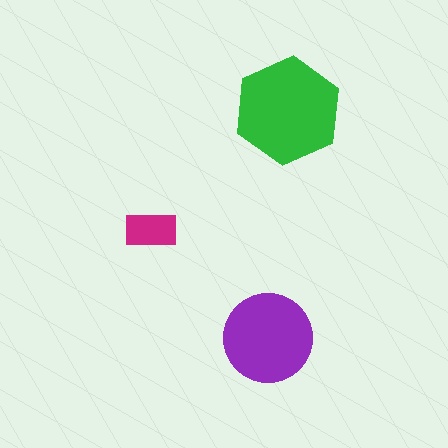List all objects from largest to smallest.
The green hexagon, the purple circle, the magenta rectangle.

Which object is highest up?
The green hexagon is topmost.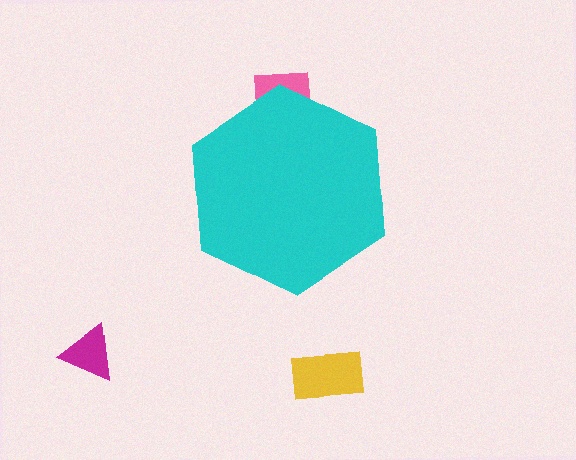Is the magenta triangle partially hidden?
No, the magenta triangle is fully visible.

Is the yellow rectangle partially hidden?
No, the yellow rectangle is fully visible.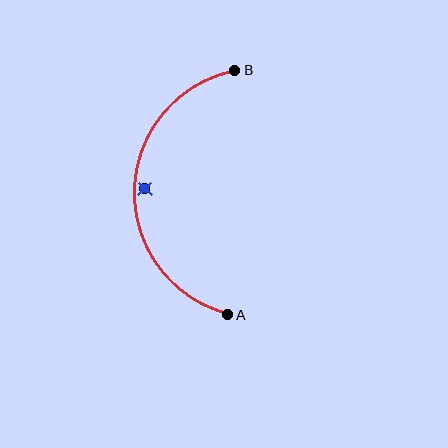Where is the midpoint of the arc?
The arc midpoint is the point on the curve farthest from the straight line joining A and B. It sits to the left of that line.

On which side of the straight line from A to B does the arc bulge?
The arc bulges to the left of the straight line connecting A and B.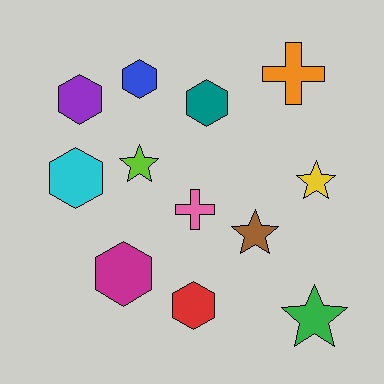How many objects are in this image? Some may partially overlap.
There are 12 objects.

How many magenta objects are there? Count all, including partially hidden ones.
There is 1 magenta object.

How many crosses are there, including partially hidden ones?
There are 2 crosses.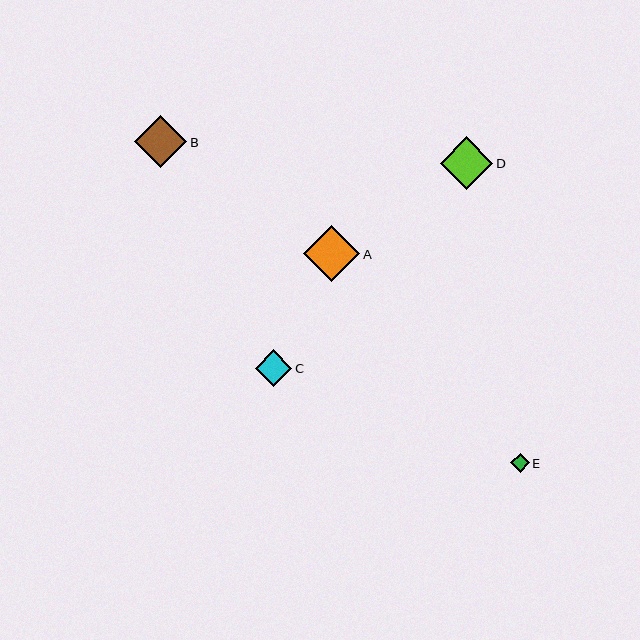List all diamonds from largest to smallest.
From largest to smallest: A, D, B, C, E.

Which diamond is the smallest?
Diamond E is the smallest with a size of approximately 18 pixels.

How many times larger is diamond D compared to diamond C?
Diamond D is approximately 1.4 times the size of diamond C.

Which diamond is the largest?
Diamond A is the largest with a size of approximately 56 pixels.